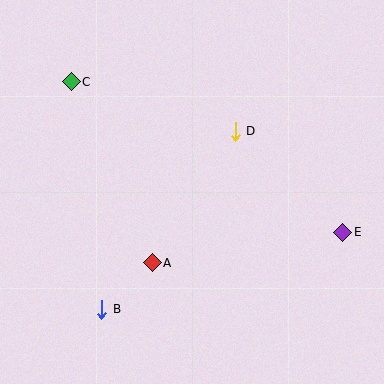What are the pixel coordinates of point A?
Point A is at (152, 263).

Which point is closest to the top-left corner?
Point C is closest to the top-left corner.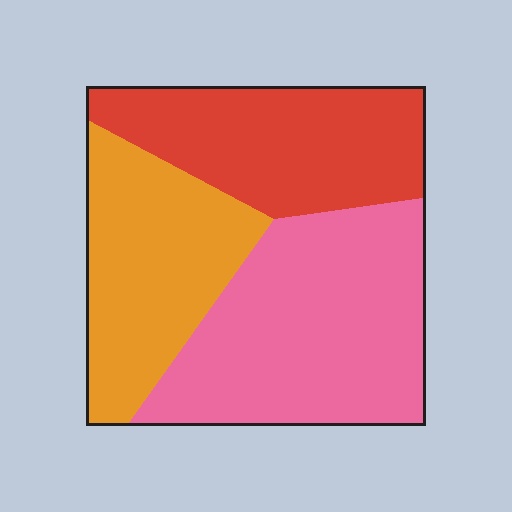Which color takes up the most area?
Pink, at roughly 40%.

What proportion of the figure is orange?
Orange takes up between a quarter and a half of the figure.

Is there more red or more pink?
Pink.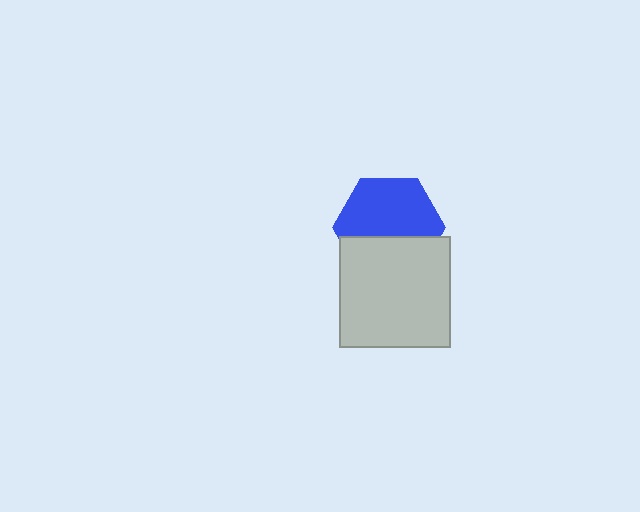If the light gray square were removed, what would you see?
You would see the complete blue hexagon.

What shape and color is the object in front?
The object in front is a light gray square.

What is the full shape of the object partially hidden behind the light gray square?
The partially hidden object is a blue hexagon.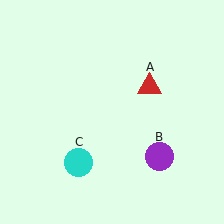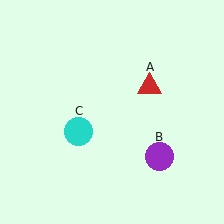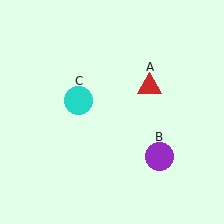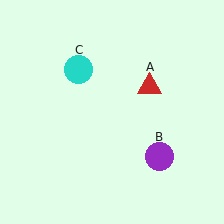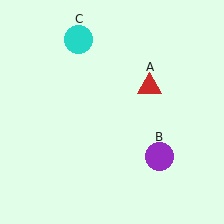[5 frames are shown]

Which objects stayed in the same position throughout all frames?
Red triangle (object A) and purple circle (object B) remained stationary.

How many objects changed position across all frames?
1 object changed position: cyan circle (object C).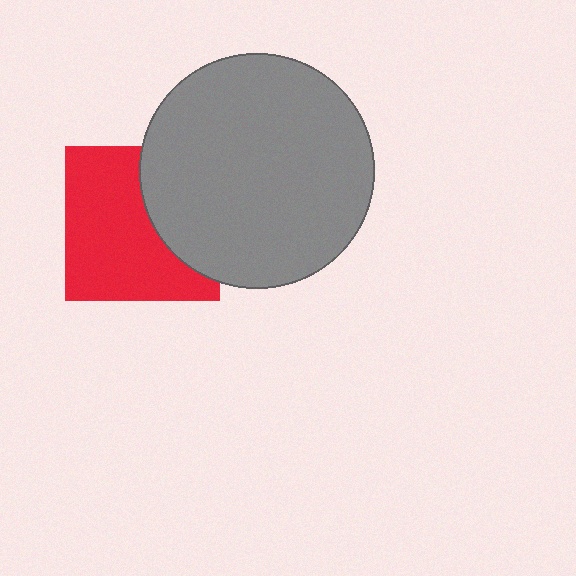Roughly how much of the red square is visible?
About half of it is visible (roughly 64%).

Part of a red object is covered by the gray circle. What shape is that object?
It is a square.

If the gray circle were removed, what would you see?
You would see the complete red square.